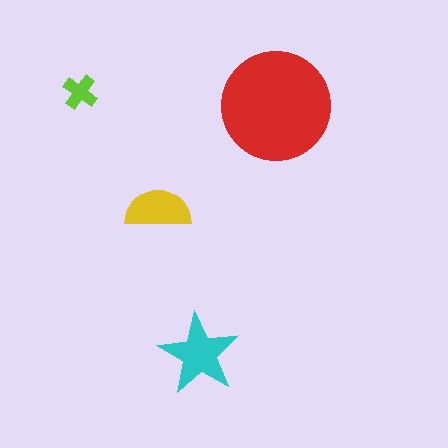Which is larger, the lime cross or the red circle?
The red circle.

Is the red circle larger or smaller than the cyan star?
Larger.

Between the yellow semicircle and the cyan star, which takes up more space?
The cyan star.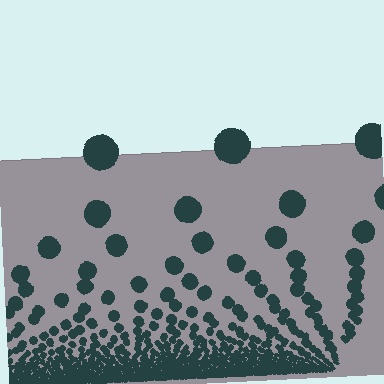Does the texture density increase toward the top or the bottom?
Density increases toward the bottom.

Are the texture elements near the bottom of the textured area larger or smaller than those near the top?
Smaller. The gradient is inverted — elements near the bottom are smaller and denser.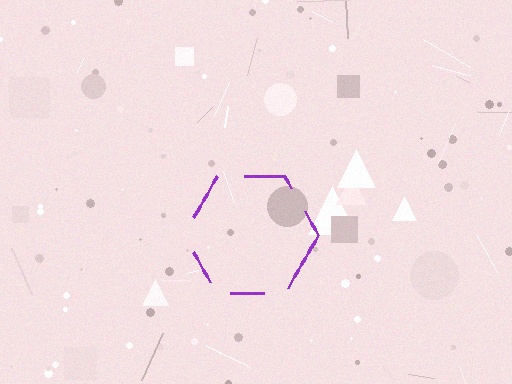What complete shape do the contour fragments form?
The contour fragments form a hexagon.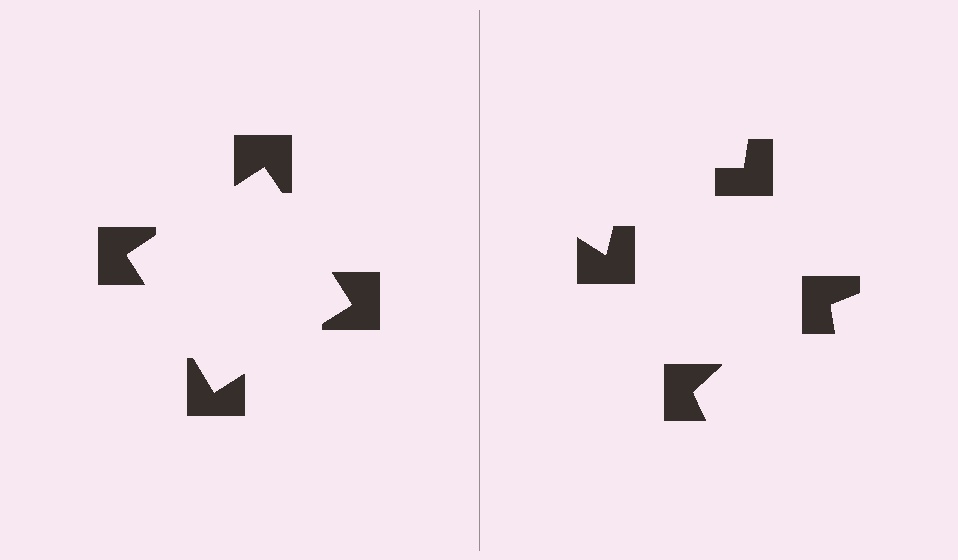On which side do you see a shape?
An illusory square appears on the left side. On the right side the wedge cuts are rotated, so no coherent shape forms.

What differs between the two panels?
The notched squares are positioned identically on both sides; only the wedge orientations differ. On the left they align to a square; on the right they are misaligned.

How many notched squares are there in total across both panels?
8 — 4 on each side.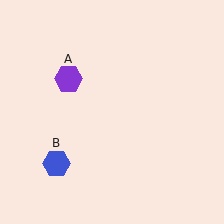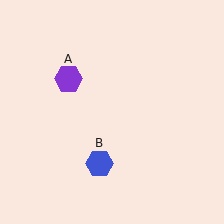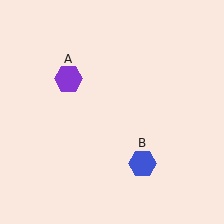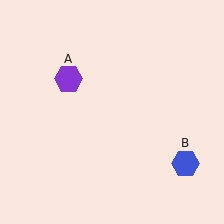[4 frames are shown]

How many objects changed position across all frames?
1 object changed position: blue hexagon (object B).